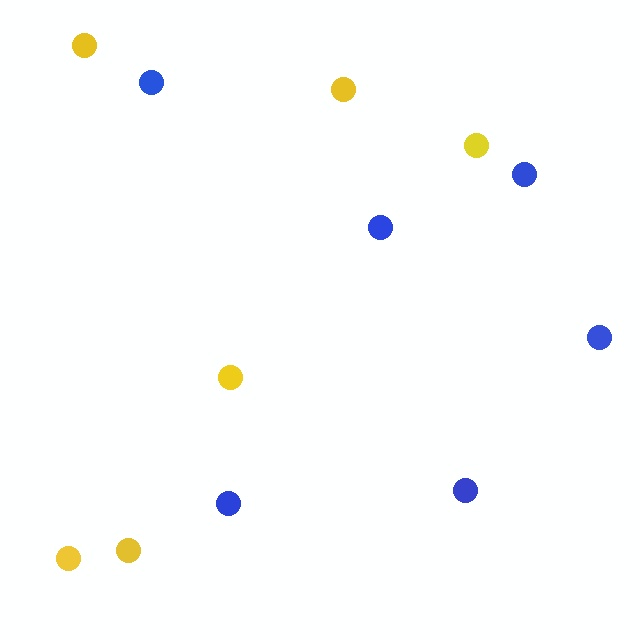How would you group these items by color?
There are 2 groups: one group of yellow circles (6) and one group of blue circles (6).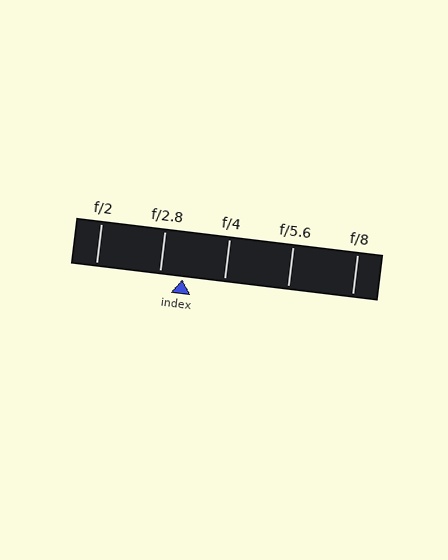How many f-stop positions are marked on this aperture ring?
There are 5 f-stop positions marked.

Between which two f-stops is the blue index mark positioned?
The index mark is between f/2.8 and f/4.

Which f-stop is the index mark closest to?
The index mark is closest to f/2.8.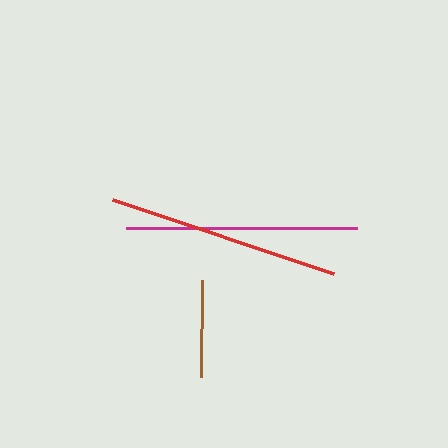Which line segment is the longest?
The red line is the longest at approximately 233 pixels.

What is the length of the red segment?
The red segment is approximately 233 pixels long.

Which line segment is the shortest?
The brown line is the shortest at approximately 97 pixels.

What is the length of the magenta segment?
The magenta segment is approximately 232 pixels long.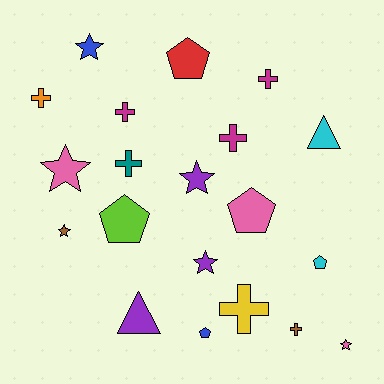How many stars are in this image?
There are 6 stars.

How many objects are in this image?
There are 20 objects.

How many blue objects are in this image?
There are 2 blue objects.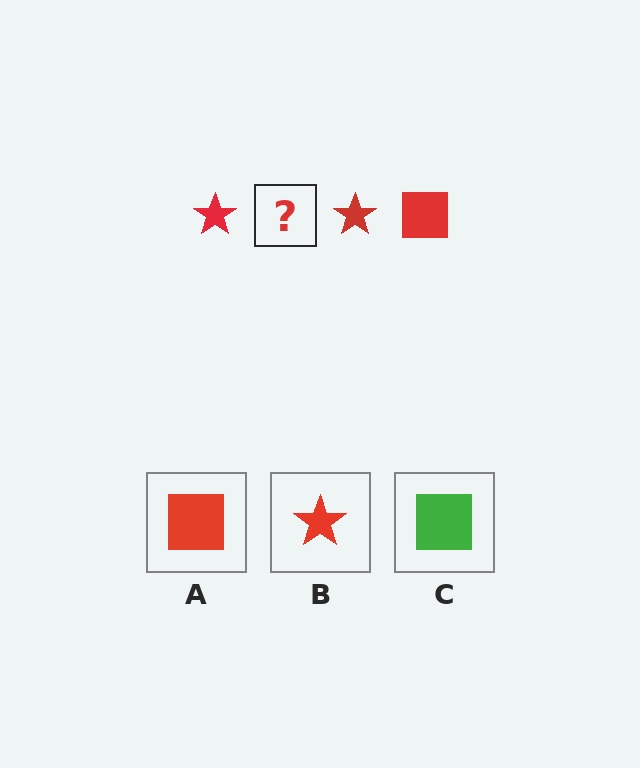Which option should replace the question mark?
Option A.